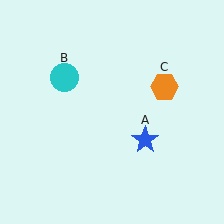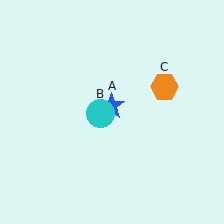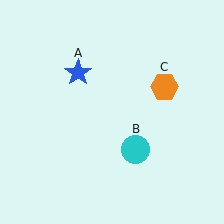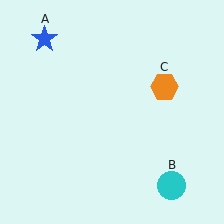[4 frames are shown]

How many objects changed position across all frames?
2 objects changed position: blue star (object A), cyan circle (object B).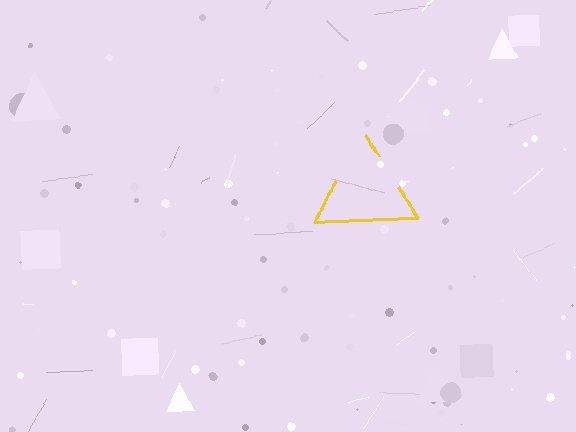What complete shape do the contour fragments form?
The contour fragments form a triangle.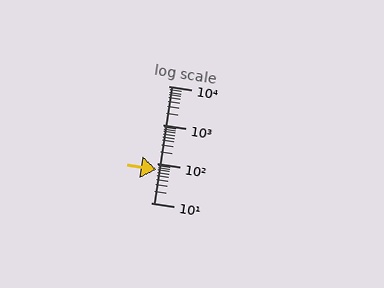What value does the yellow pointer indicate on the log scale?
The pointer indicates approximately 72.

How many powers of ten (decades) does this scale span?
The scale spans 3 decades, from 10 to 10000.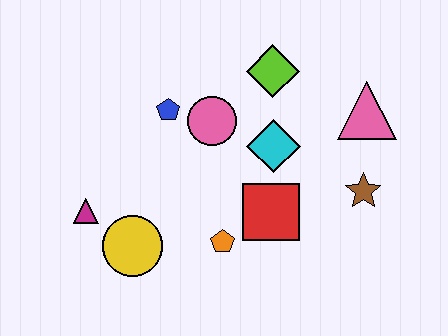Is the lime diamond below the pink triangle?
No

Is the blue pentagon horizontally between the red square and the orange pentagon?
No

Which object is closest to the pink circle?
The blue pentagon is closest to the pink circle.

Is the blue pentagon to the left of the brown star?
Yes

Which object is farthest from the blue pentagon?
The brown star is farthest from the blue pentagon.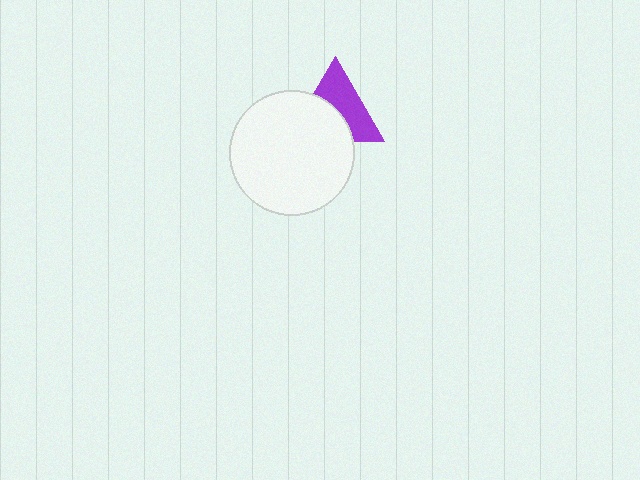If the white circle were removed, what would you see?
You would see the complete purple triangle.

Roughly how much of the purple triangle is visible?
About half of it is visible (roughly 53%).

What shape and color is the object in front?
The object in front is a white circle.